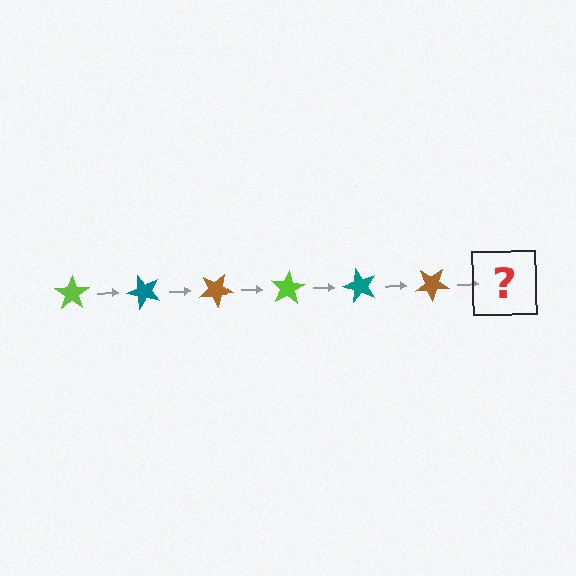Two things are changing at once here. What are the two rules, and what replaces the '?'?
The two rules are that it rotates 50 degrees each step and the color cycles through lime, teal, and brown. The '?' should be a lime star, rotated 300 degrees from the start.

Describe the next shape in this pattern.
It should be a lime star, rotated 300 degrees from the start.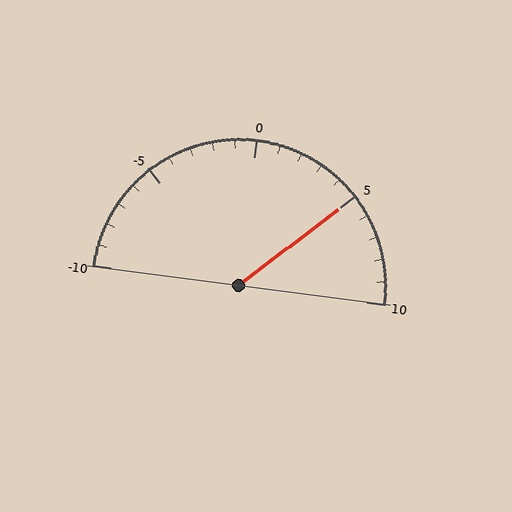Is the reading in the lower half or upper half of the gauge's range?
The reading is in the upper half of the range (-10 to 10).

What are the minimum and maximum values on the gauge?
The gauge ranges from -10 to 10.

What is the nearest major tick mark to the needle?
The nearest major tick mark is 5.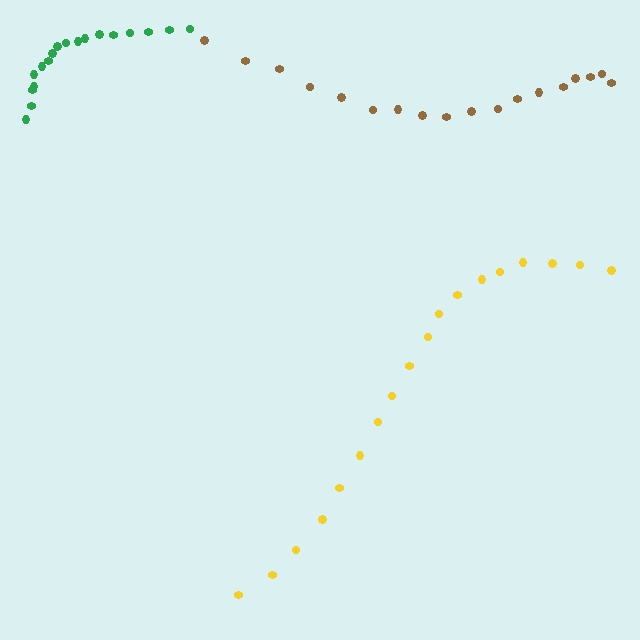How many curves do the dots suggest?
There are 3 distinct paths.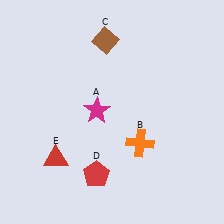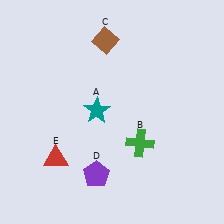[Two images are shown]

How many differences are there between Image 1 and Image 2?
There are 3 differences between the two images.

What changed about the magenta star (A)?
In Image 1, A is magenta. In Image 2, it changed to teal.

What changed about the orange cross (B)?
In Image 1, B is orange. In Image 2, it changed to green.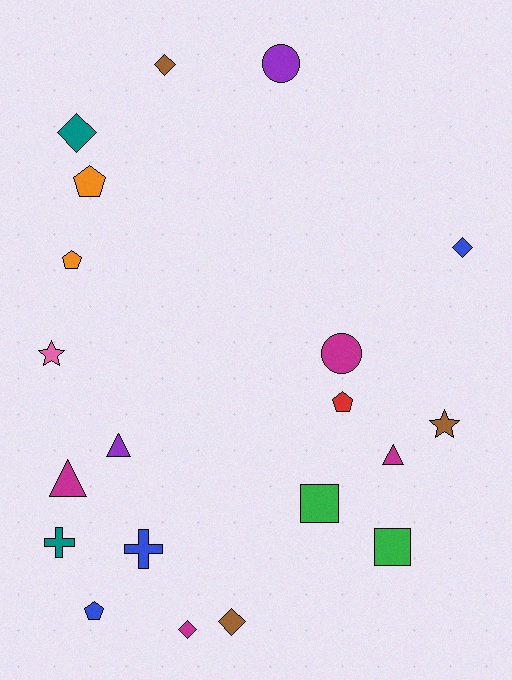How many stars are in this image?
There are 2 stars.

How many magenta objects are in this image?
There are 4 magenta objects.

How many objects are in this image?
There are 20 objects.